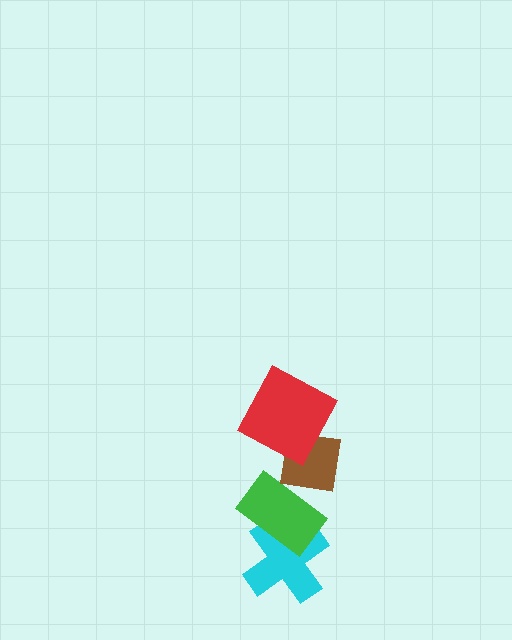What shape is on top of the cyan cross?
The green rectangle is on top of the cyan cross.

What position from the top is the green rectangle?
The green rectangle is 3rd from the top.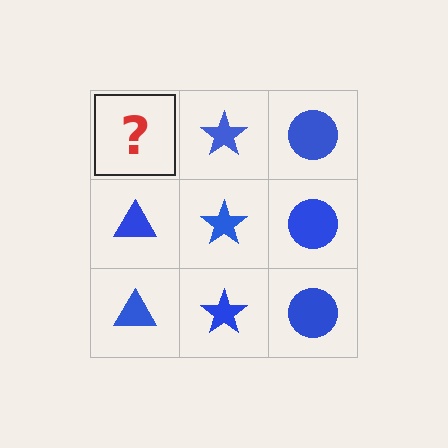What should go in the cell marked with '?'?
The missing cell should contain a blue triangle.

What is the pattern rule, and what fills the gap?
The rule is that each column has a consistent shape. The gap should be filled with a blue triangle.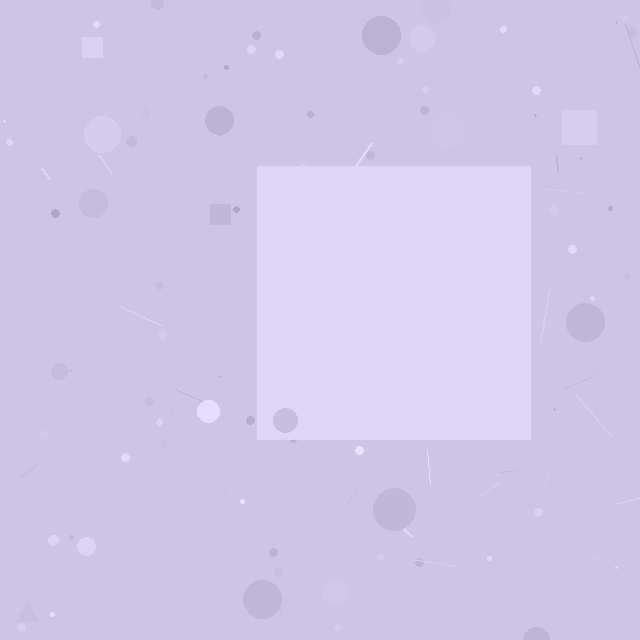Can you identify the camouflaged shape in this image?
The camouflaged shape is a square.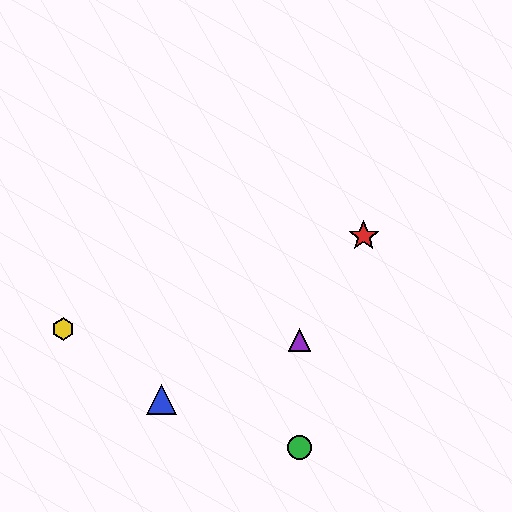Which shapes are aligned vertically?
The green circle, the purple triangle are aligned vertically.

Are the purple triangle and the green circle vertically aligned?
Yes, both are at x≈299.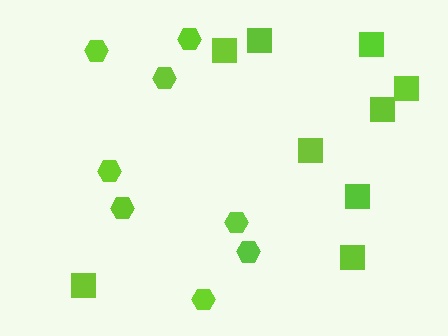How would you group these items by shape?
There are 2 groups: one group of hexagons (8) and one group of squares (9).